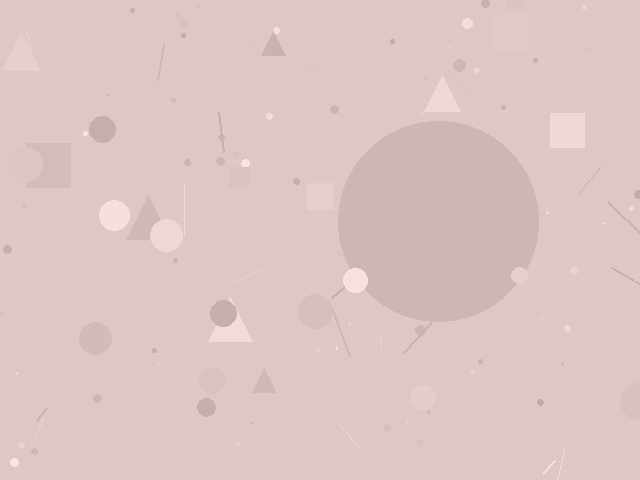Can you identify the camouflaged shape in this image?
The camouflaged shape is a circle.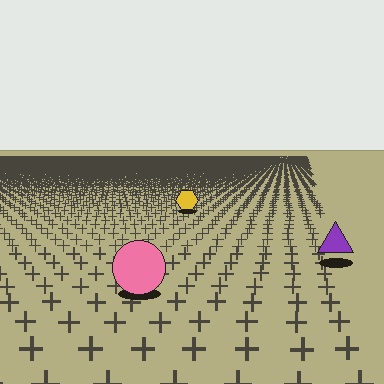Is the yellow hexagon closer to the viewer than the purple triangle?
No. The purple triangle is closer — you can tell from the texture gradient: the ground texture is coarser near it.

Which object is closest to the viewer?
The pink circle is closest. The texture marks near it are larger and more spread out.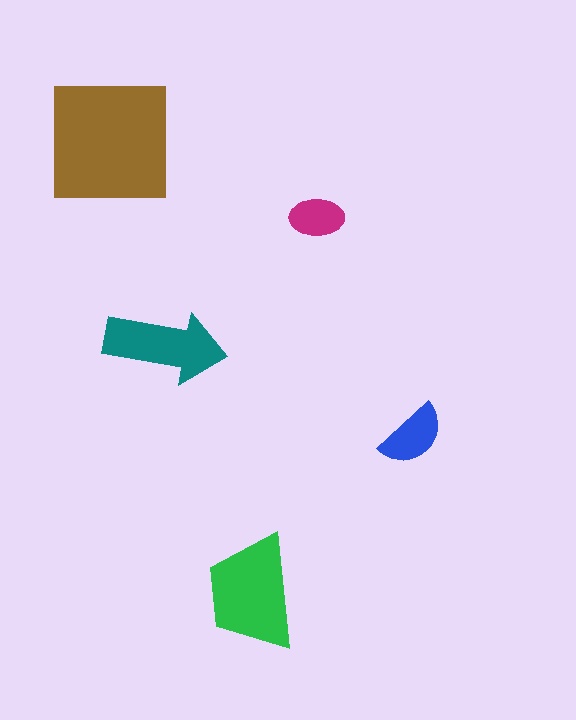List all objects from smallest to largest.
The magenta ellipse, the blue semicircle, the teal arrow, the green trapezoid, the brown square.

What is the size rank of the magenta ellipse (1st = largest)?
5th.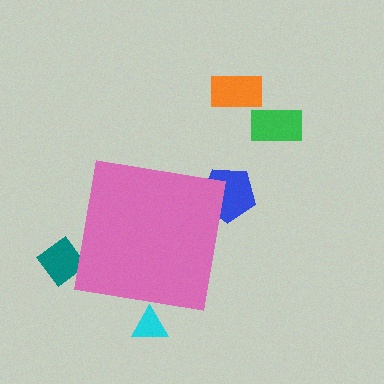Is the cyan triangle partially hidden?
Yes, the cyan triangle is partially hidden behind the pink square.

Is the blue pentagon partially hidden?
Yes, the blue pentagon is partially hidden behind the pink square.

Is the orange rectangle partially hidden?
No, the orange rectangle is fully visible.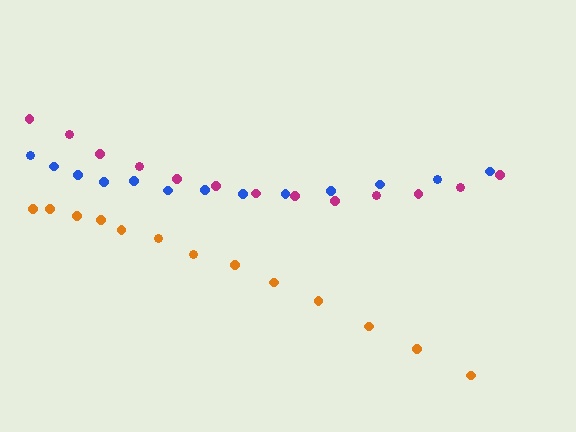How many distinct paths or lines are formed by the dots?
There are 3 distinct paths.